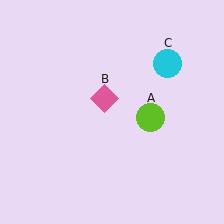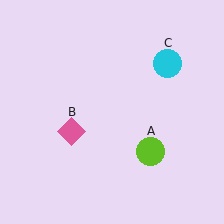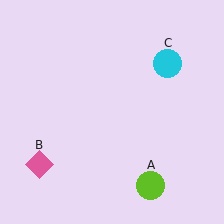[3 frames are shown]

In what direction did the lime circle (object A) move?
The lime circle (object A) moved down.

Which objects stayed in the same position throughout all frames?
Cyan circle (object C) remained stationary.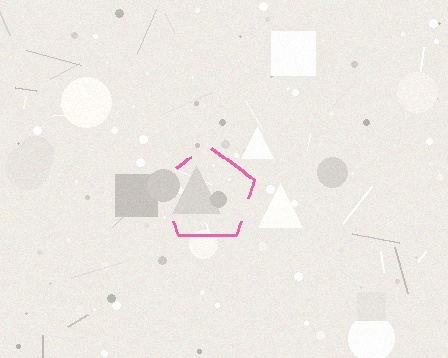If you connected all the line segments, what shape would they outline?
They would outline a pentagon.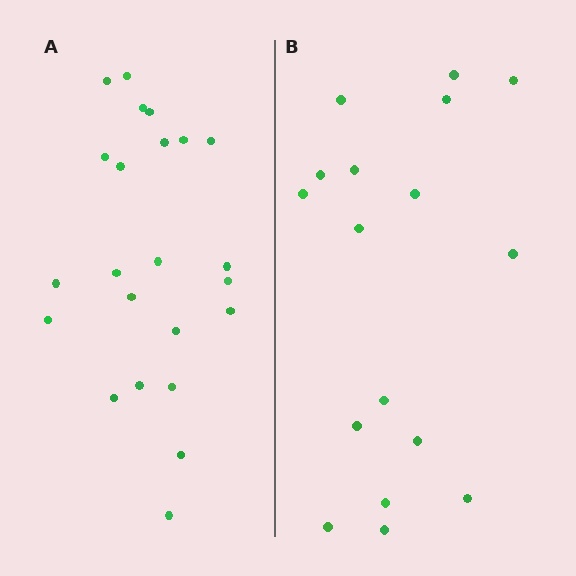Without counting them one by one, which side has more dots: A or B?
Region A (the left region) has more dots.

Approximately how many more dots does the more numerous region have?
Region A has about 6 more dots than region B.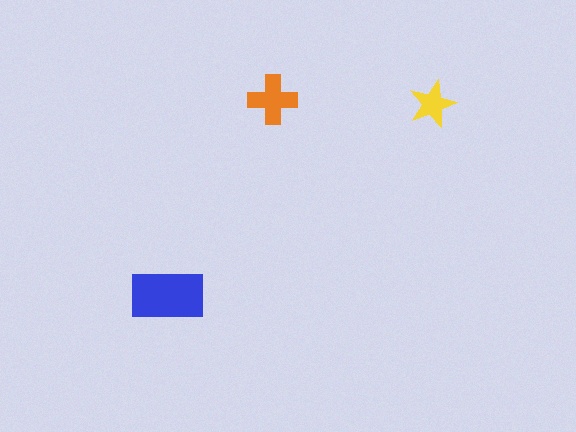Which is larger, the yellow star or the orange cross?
The orange cross.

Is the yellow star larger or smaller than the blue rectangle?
Smaller.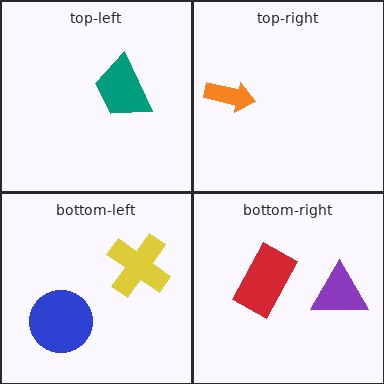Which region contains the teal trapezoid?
The top-left region.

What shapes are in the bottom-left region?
The blue circle, the yellow cross.